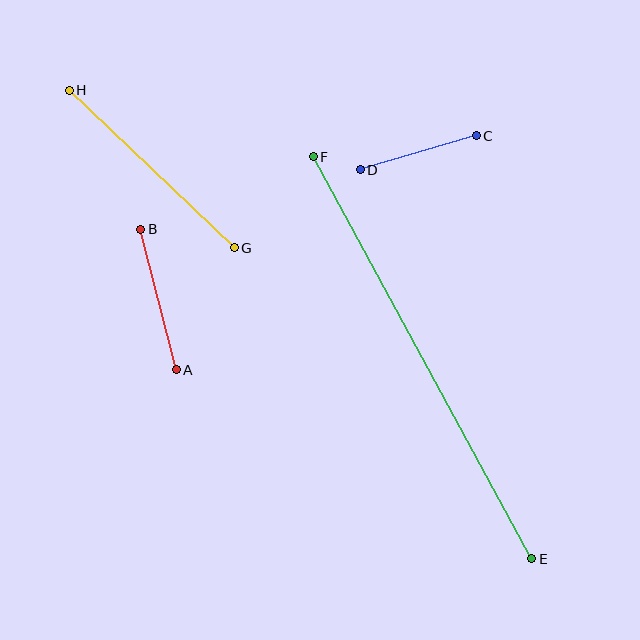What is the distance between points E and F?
The distance is approximately 458 pixels.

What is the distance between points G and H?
The distance is approximately 228 pixels.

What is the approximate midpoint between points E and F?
The midpoint is at approximately (423, 358) pixels.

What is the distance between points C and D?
The distance is approximately 121 pixels.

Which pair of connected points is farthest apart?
Points E and F are farthest apart.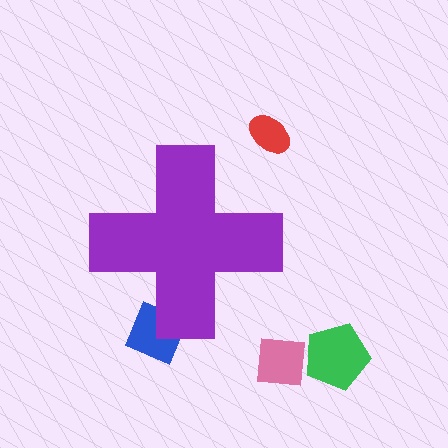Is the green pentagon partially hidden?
No, the green pentagon is fully visible.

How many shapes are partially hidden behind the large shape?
1 shape is partially hidden.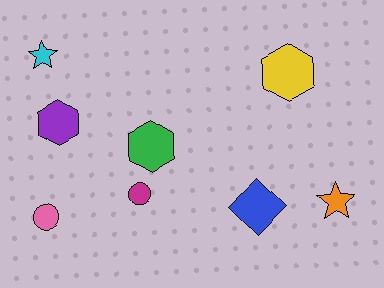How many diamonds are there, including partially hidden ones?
There is 1 diamond.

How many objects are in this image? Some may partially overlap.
There are 8 objects.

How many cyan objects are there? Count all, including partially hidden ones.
There is 1 cyan object.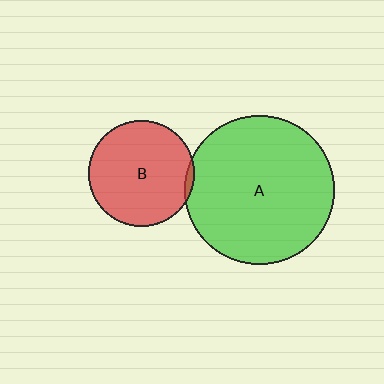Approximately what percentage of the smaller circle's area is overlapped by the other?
Approximately 5%.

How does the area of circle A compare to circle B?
Approximately 2.0 times.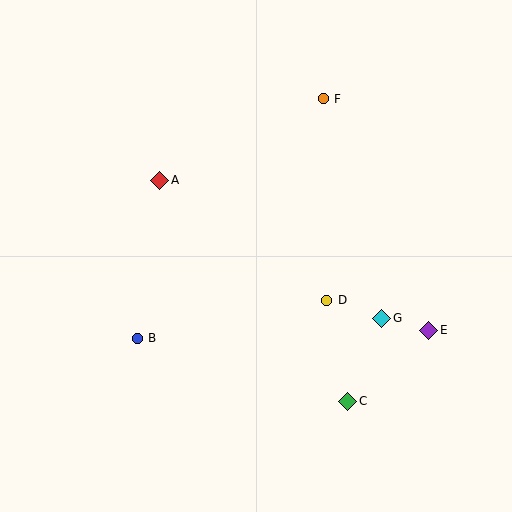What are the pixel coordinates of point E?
Point E is at (429, 330).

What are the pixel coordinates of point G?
Point G is at (382, 319).